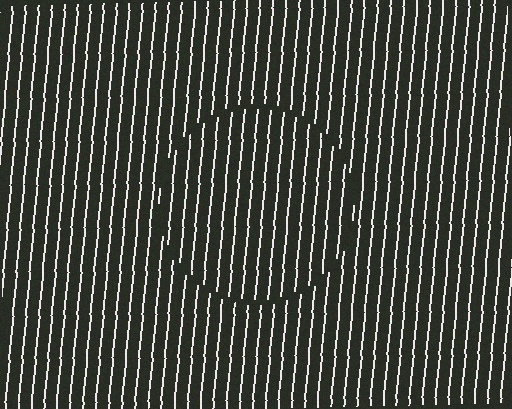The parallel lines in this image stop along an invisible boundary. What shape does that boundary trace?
An illusory circle. The interior of the shape contains the same grating, shifted by half a period — the contour is defined by the phase discontinuity where line-ends from the inner and outer gratings abut.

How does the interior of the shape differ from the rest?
The interior of the shape contains the same grating, shifted by half a period — the contour is defined by the phase discontinuity where line-ends from the inner and outer gratings abut.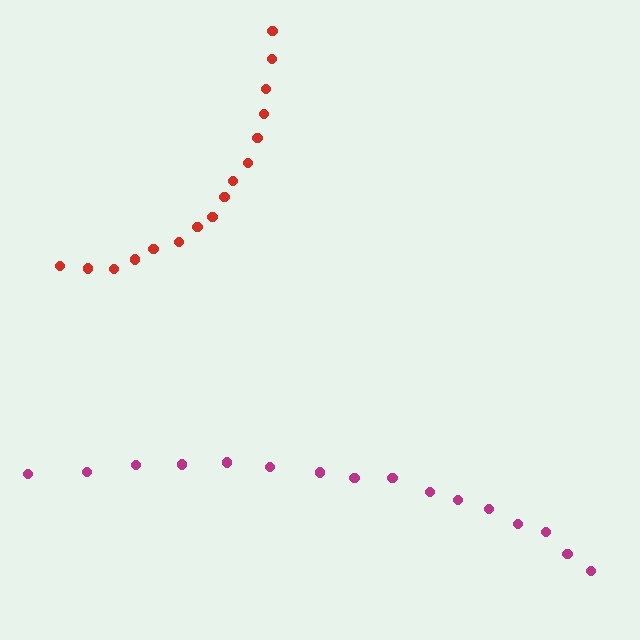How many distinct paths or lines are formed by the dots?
There are 2 distinct paths.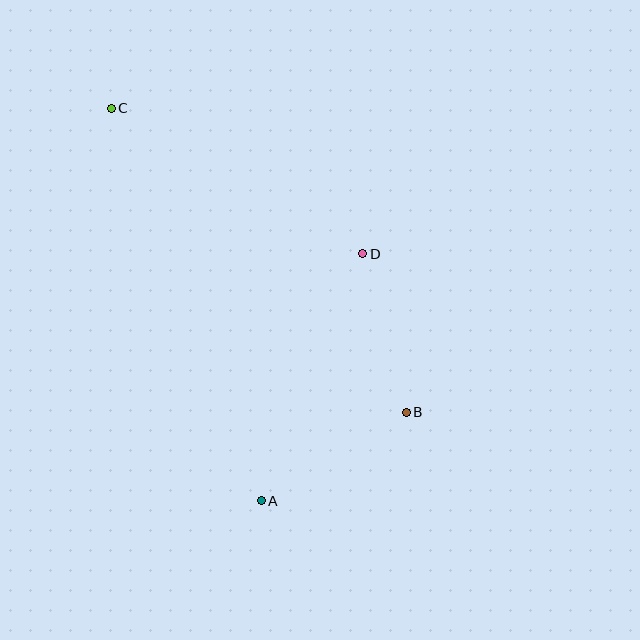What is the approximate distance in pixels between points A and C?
The distance between A and C is approximately 421 pixels.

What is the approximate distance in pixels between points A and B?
The distance between A and B is approximately 170 pixels.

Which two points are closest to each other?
Points B and D are closest to each other.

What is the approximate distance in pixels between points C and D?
The distance between C and D is approximately 291 pixels.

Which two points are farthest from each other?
Points B and C are farthest from each other.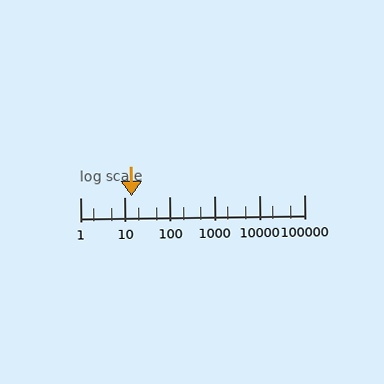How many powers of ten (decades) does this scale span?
The scale spans 5 decades, from 1 to 100000.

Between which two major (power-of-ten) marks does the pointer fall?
The pointer is between 10 and 100.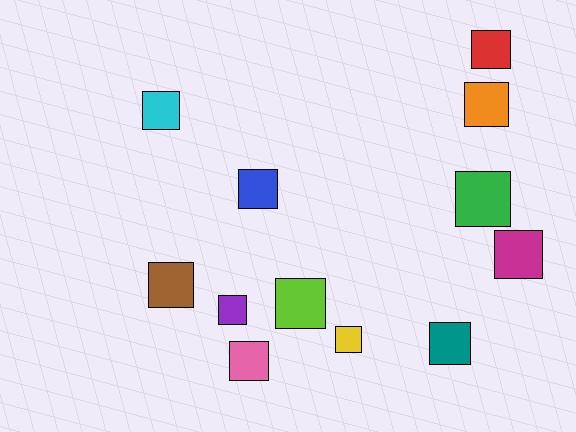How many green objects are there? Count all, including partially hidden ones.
There is 1 green object.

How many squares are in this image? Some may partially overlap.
There are 12 squares.